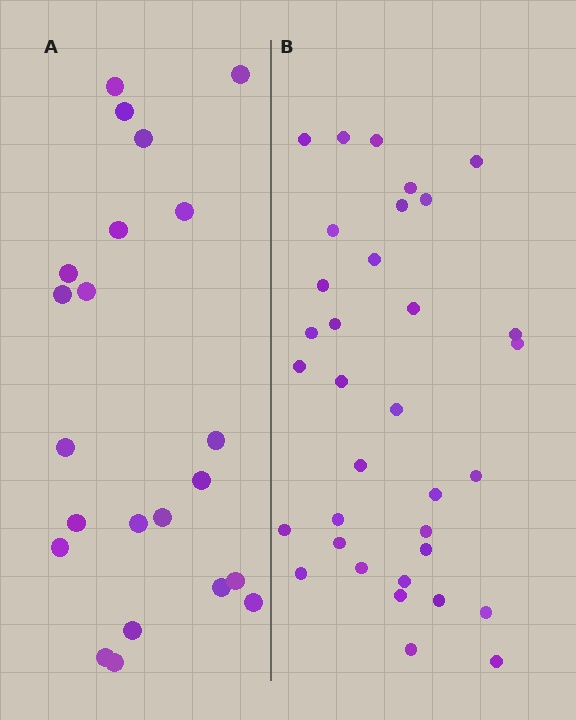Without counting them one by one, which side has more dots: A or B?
Region B (the right region) has more dots.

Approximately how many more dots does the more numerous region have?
Region B has roughly 12 or so more dots than region A.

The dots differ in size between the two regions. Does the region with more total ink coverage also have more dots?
No. Region A has more total ink coverage because its dots are larger, but region B actually contains more individual dots. Total area can be misleading — the number of items is what matters here.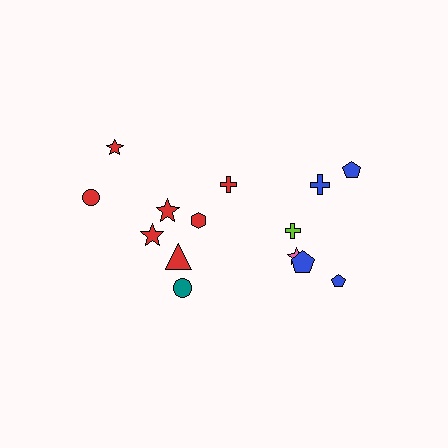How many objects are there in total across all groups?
There are 14 objects.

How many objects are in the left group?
There are 8 objects.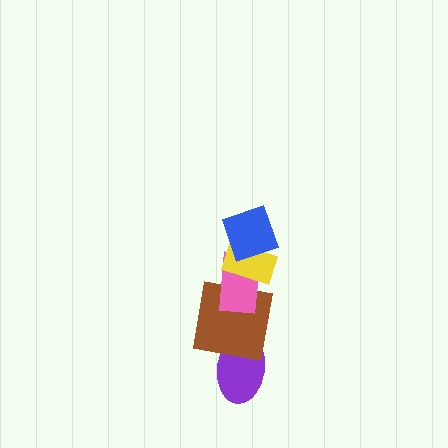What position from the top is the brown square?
The brown square is 4th from the top.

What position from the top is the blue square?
The blue square is 1st from the top.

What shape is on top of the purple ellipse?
The brown square is on top of the purple ellipse.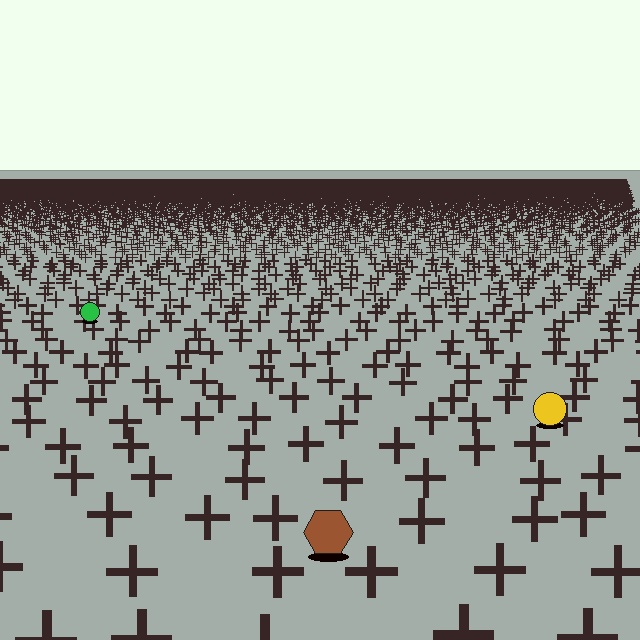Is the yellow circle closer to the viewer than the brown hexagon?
No. The brown hexagon is closer — you can tell from the texture gradient: the ground texture is coarser near it.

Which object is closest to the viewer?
The brown hexagon is closest. The texture marks near it are larger and more spread out.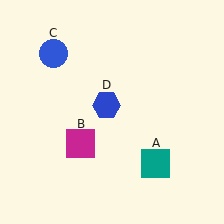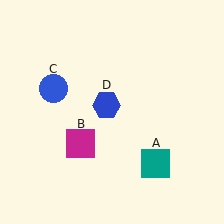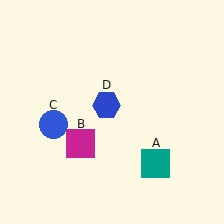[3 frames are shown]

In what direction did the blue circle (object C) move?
The blue circle (object C) moved down.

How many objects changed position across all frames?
1 object changed position: blue circle (object C).